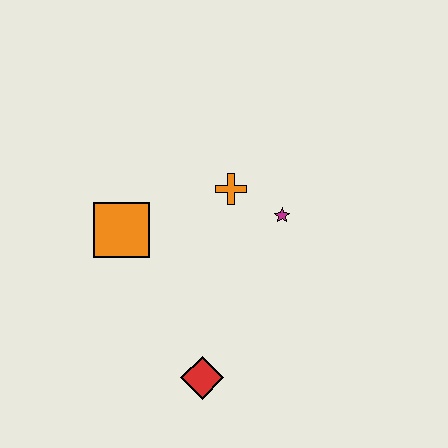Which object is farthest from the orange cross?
The red diamond is farthest from the orange cross.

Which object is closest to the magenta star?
The orange cross is closest to the magenta star.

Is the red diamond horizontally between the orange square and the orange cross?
Yes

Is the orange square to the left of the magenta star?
Yes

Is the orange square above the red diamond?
Yes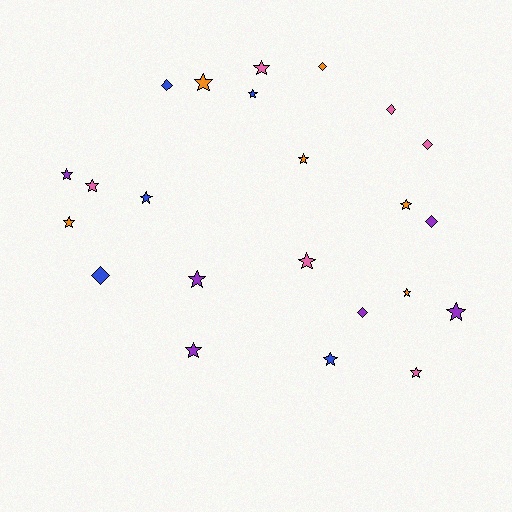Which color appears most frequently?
Orange, with 6 objects.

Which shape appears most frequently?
Star, with 16 objects.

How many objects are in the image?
There are 23 objects.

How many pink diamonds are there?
There are 2 pink diamonds.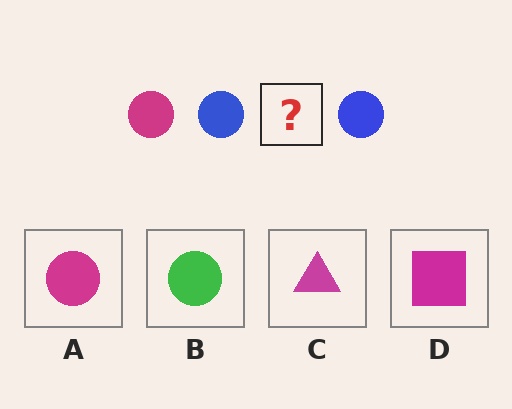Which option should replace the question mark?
Option A.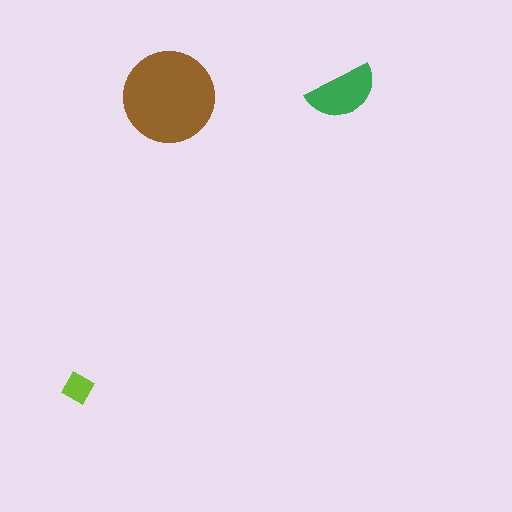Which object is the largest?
The brown circle.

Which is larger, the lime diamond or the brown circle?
The brown circle.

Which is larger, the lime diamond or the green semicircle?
The green semicircle.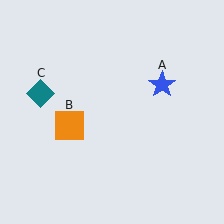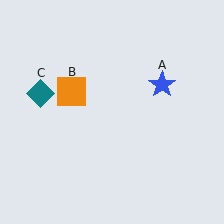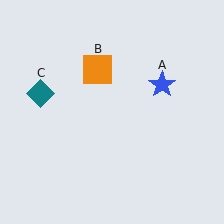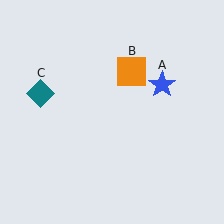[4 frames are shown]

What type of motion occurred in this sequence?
The orange square (object B) rotated clockwise around the center of the scene.